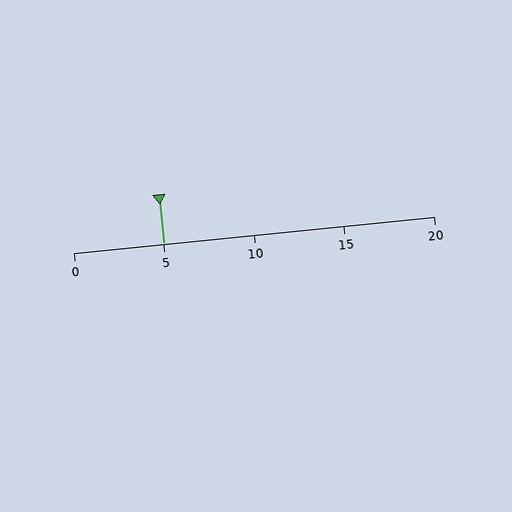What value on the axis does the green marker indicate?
The marker indicates approximately 5.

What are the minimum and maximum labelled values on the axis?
The axis runs from 0 to 20.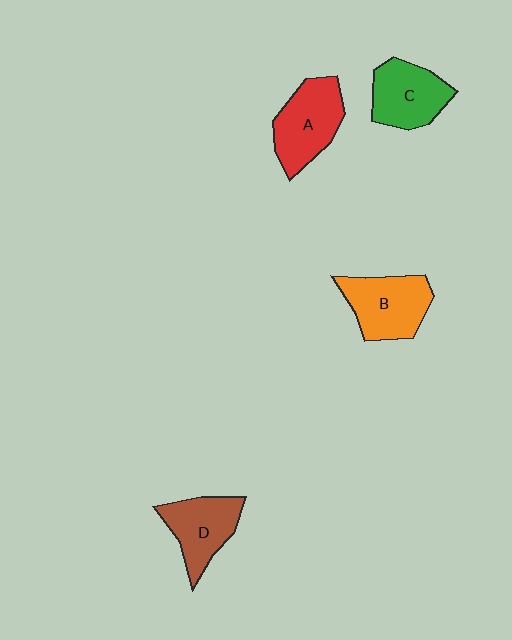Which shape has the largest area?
Shape A (red).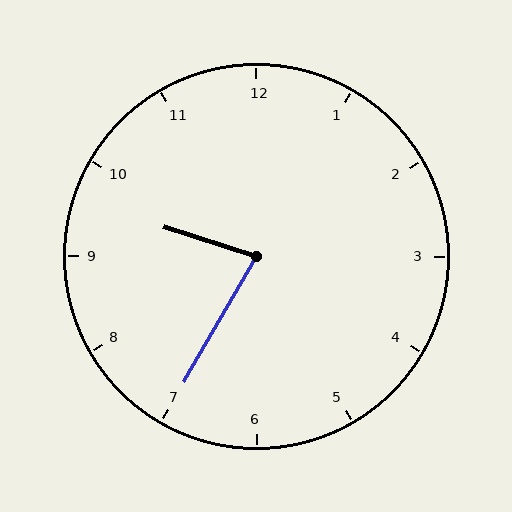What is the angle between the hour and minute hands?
Approximately 78 degrees.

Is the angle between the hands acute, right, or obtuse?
It is acute.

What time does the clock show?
9:35.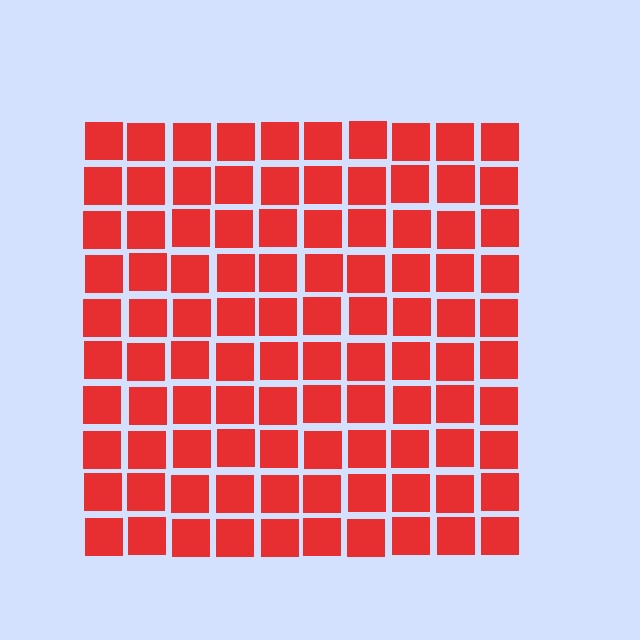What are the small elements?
The small elements are squares.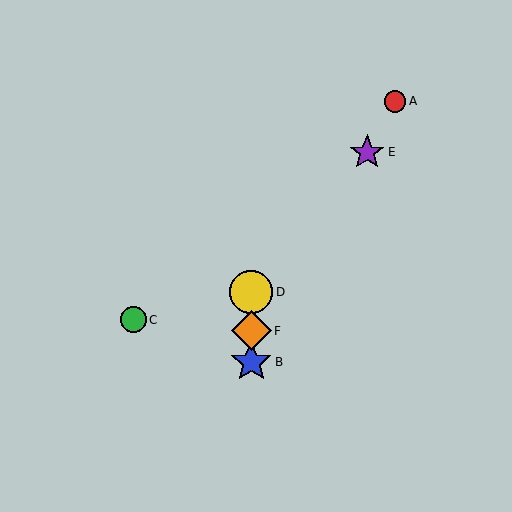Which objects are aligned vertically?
Objects B, D, F are aligned vertically.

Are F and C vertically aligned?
No, F is at x≈251 and C is at x≈134.